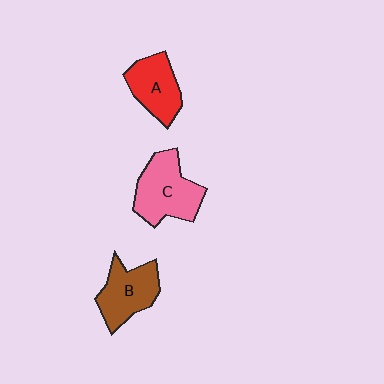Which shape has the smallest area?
Shape A (red).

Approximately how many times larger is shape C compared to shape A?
Approximately 1.3 times.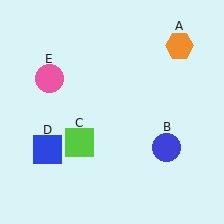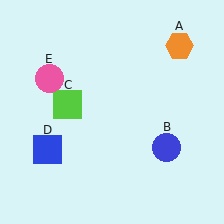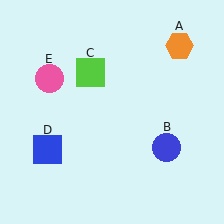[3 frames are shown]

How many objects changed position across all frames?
1 object changed position: lime square (object C).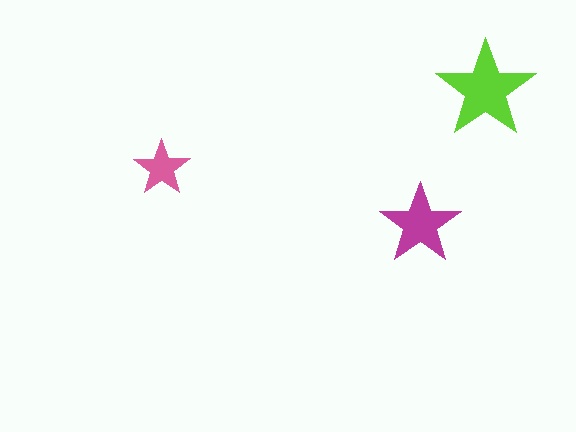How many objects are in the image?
There are 3 objects in the image.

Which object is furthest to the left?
The pink star is leftmost.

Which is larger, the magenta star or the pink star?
The magenta one.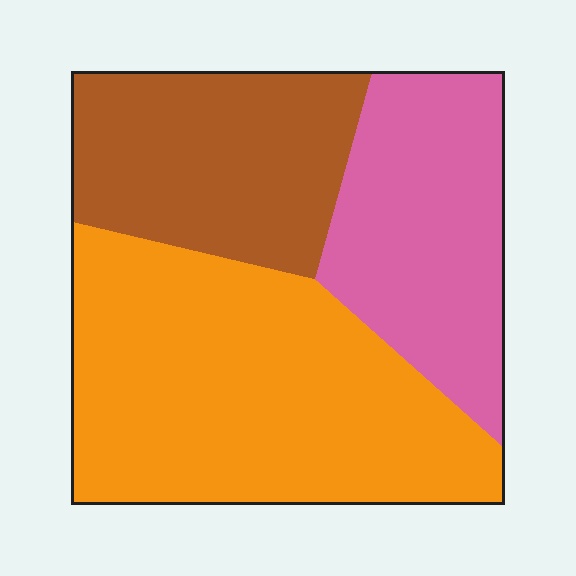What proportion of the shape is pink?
Pink takes up between a quarter and a half of the shape.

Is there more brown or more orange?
Orange.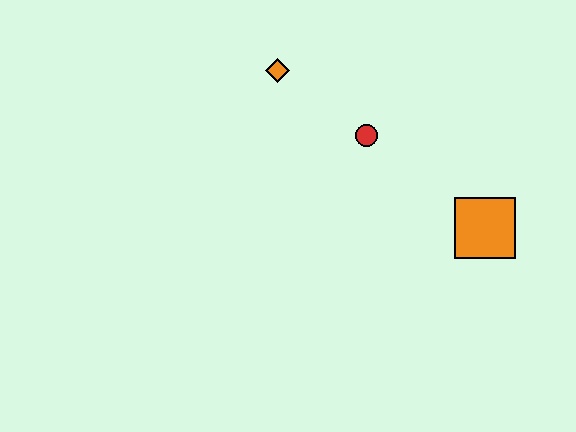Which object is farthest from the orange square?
The orange diamond is farthest from the orange square.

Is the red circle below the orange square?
No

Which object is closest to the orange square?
The red circle is closest to the orange square.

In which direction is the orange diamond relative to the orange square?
The orange diamond is to the left of the orange square.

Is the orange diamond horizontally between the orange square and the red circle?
No